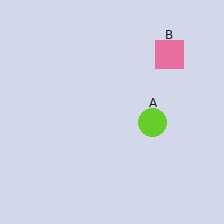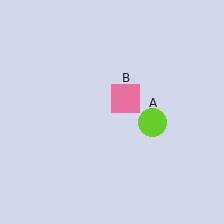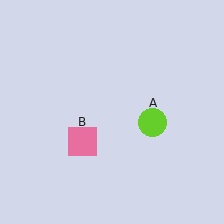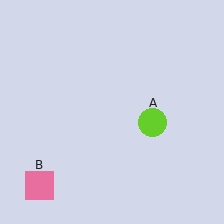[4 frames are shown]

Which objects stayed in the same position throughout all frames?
Lime circle (object A) remained stationary.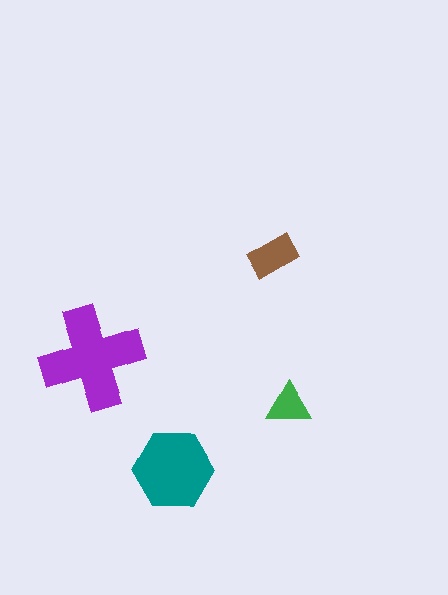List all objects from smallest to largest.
The green triangle, the brown rectangle, the teal hexagon, the purple cross.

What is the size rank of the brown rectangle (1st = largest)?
3rd.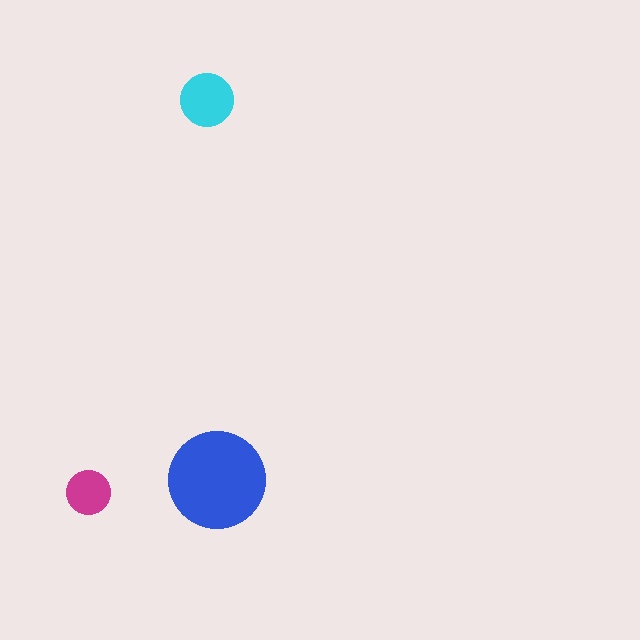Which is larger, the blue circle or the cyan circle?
The blue one.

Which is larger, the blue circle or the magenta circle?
The blue one.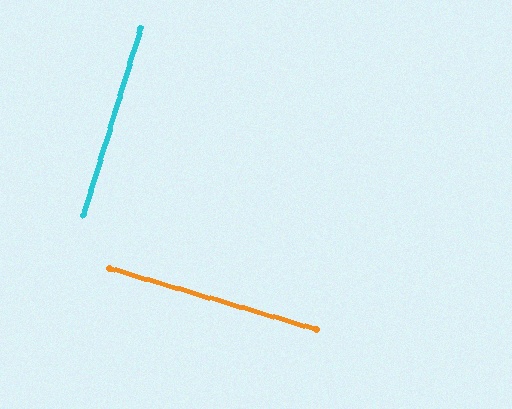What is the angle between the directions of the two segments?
Approximately 89 degrees.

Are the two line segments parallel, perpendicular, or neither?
Perpendicular — they meet at approximately 89°.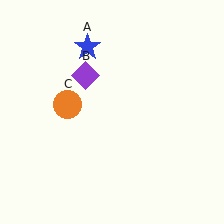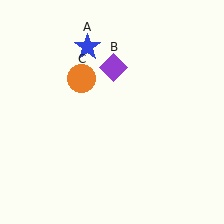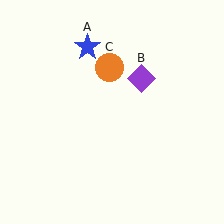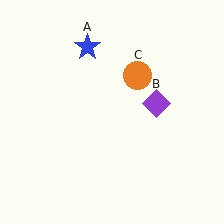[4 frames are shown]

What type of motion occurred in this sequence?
The purple diamond (object B), orange circle (object C) rotated clockwise around the center of the scene.